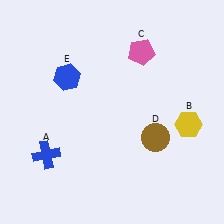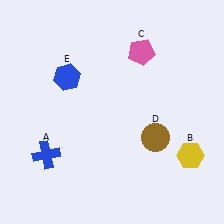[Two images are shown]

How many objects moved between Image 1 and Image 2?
1 object moved between the two images.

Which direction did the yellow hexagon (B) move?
The yellow hexagon (B) moved down.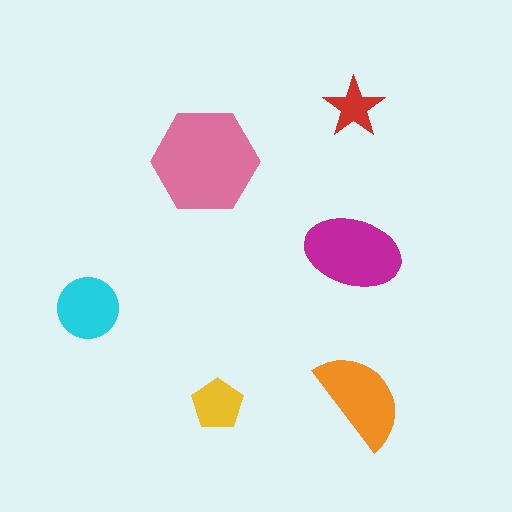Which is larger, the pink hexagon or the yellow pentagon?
The pink hexagon.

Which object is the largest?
The pink hexagon.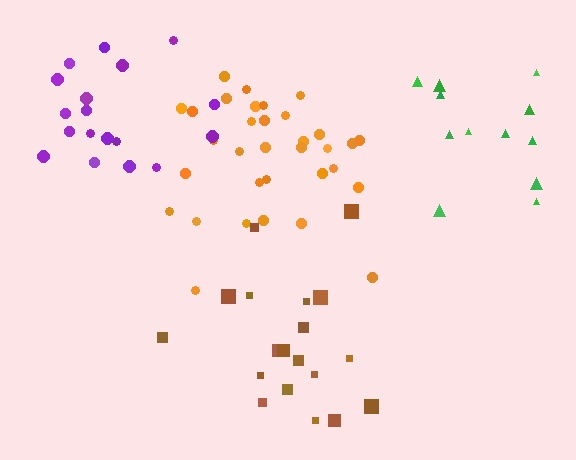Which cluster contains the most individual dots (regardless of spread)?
Orange (33).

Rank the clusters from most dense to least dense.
orange, purple, brown, green.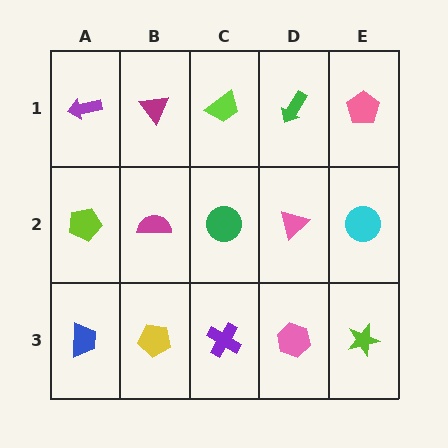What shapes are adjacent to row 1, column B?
A magenta semicircle (row 2, column B), a purple arrow (row 1, column A), a lime trapezoid (row 1, column C).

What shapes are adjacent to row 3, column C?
A green circle (row 2, column C), a yellow pentagon (row 3, column B), a pink hexagon (row 3, column D).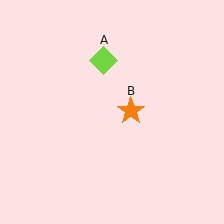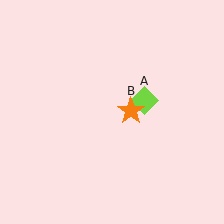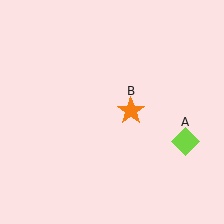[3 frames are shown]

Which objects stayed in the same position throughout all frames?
Orange star (object B) remained stationary.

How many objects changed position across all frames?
1 object changed position: lime diamond (object A).